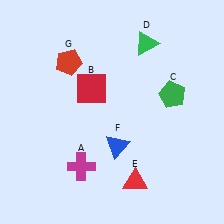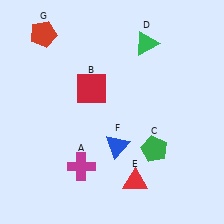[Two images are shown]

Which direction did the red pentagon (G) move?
The red pentagon (G) moved up.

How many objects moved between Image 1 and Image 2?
2 objects moved between the two images.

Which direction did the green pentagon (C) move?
The green pentagon (C) moved down.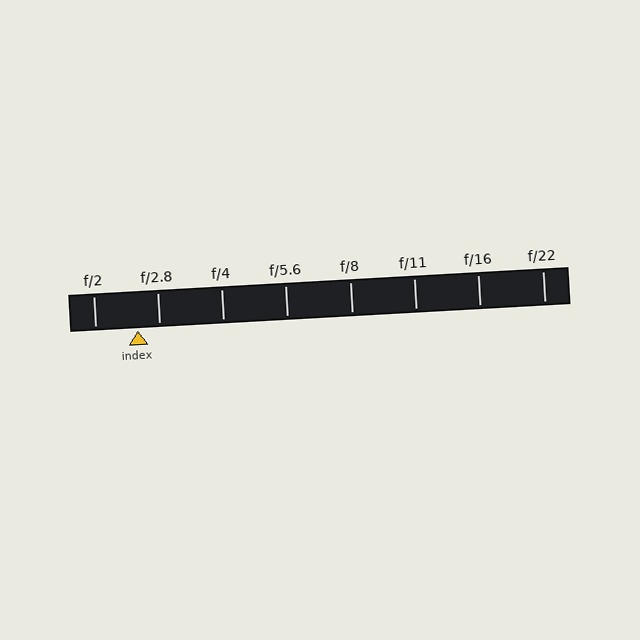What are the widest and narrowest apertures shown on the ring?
The widest aperture shown is f/2 and the narrowest is f/22.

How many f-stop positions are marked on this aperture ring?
There are 8 f-stop positions marked.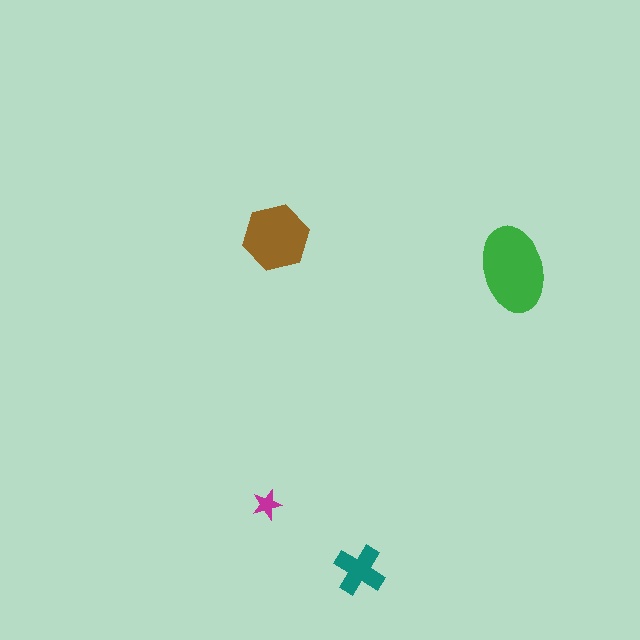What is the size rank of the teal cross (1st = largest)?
3rd.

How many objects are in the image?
There are 4 objects in the image.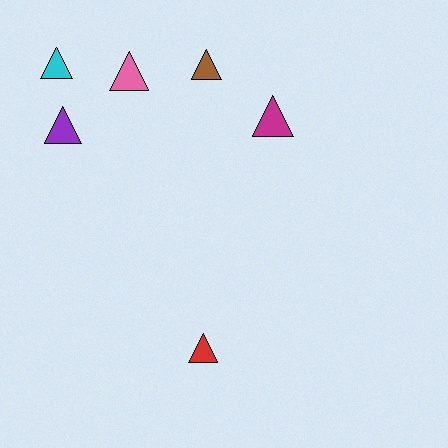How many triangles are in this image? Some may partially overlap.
There are 6 triangles.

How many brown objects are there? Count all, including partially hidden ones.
There is 1 brown object.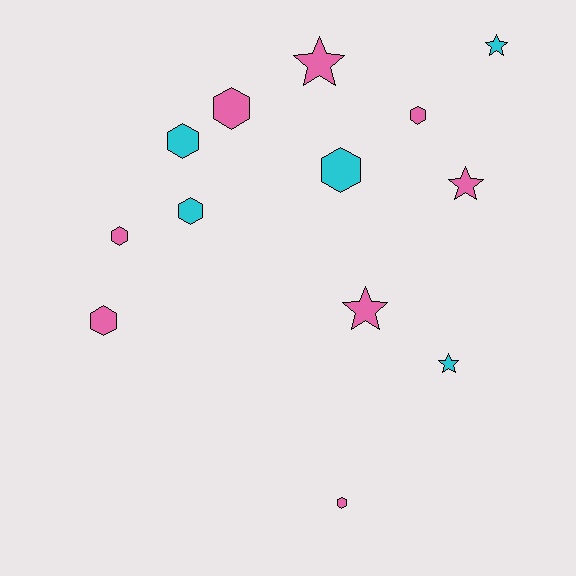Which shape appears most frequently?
Hexagon, with 8 objects.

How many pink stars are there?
There are 3 pink stars.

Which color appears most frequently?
Pink, with 8 objects.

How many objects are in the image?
There are 13 objects.